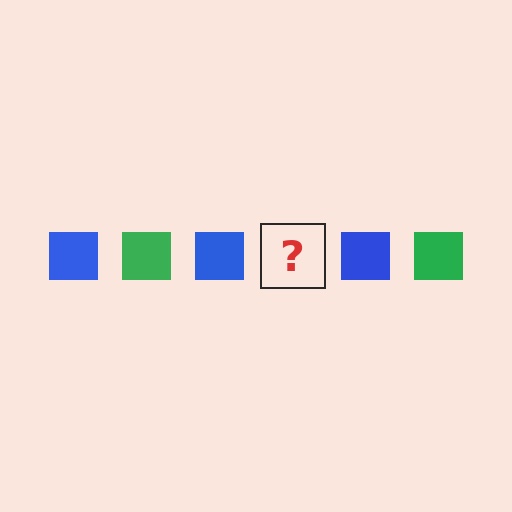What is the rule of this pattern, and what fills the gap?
The rule is that the pattern cycles through blue, green squares. The gap should be filled with a green square.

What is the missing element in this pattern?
The missing element is a green square.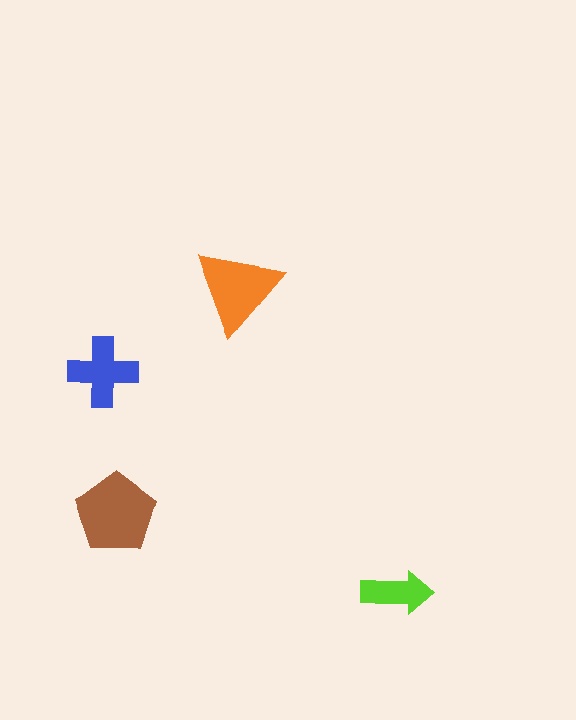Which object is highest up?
The orange triangle is topmost.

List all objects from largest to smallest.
The brown pentagon, the orange triangle, the blue cross, the lime arrow.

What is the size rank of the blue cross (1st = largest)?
3rd.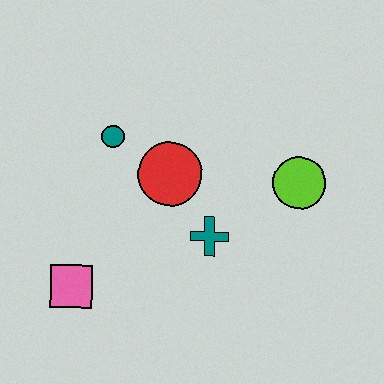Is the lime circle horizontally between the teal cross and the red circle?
No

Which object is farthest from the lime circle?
The pink square is farthest from the lime circle.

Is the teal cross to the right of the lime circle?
No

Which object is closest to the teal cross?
The red circle is closest to the teal cross.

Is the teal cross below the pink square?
No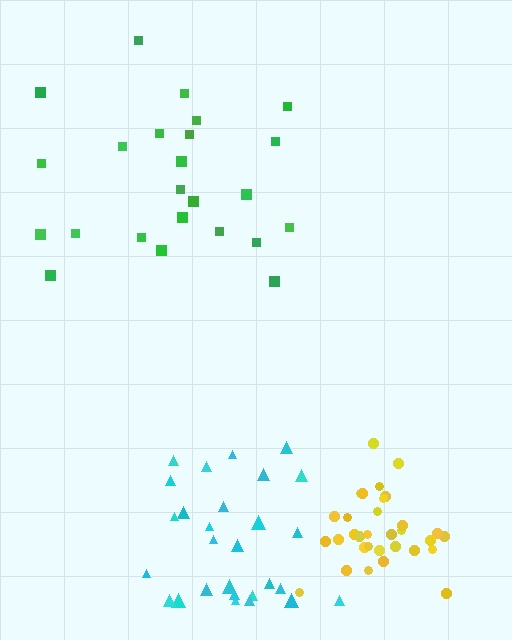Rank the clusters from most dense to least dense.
yellow, cyan, green.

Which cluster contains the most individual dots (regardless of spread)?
Yellow (32).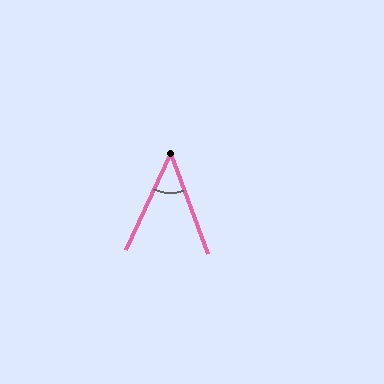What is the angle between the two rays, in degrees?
Approximately 45 degrees.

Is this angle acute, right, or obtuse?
It is acute.